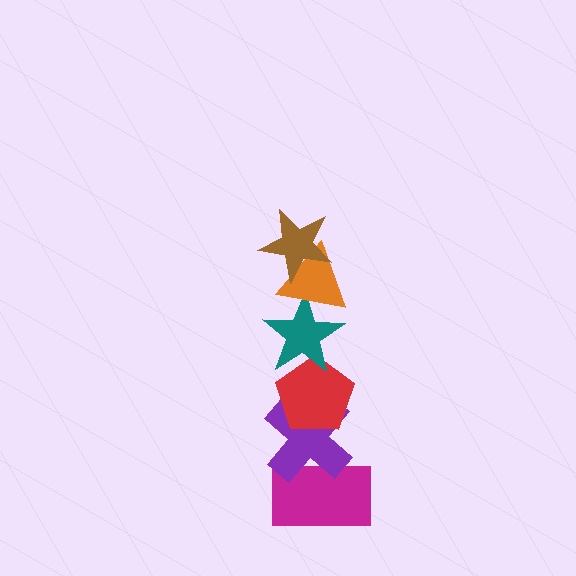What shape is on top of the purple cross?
The red pentagon is on top of the purple cross.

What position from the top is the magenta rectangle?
The magenta rectangle is 6th from the top.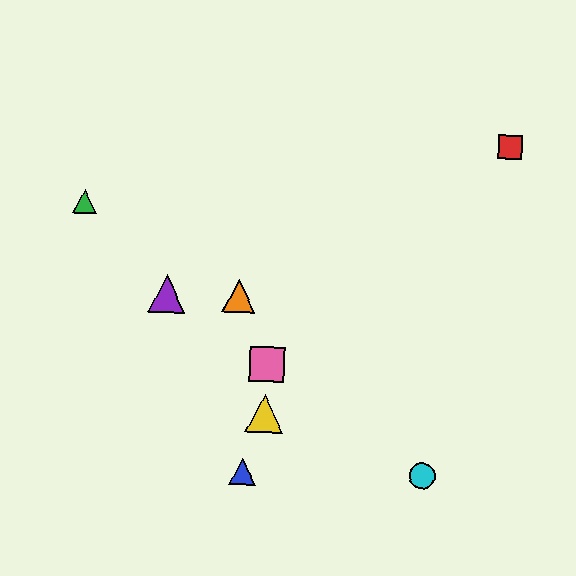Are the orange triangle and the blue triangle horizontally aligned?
No, the orange triangle is at y≈296 and the blue triangle is at y≈472.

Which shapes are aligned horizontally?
The purple triangle, the orange triangle are aligned horizontally.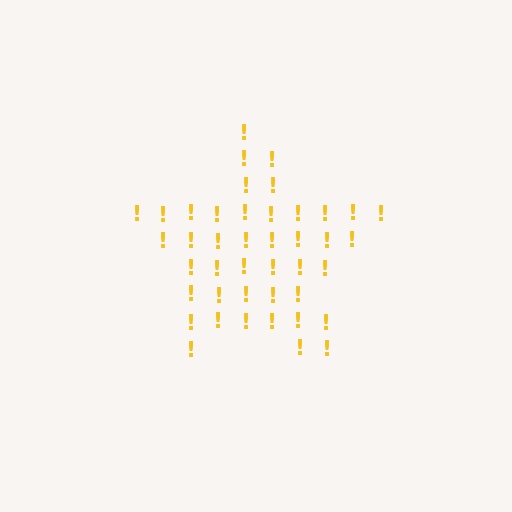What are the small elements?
The small elements are exclamation marks.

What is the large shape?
The large shape is a star.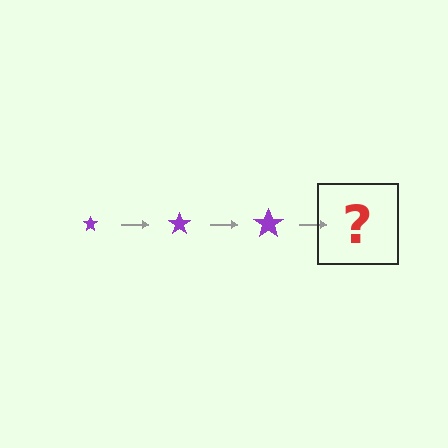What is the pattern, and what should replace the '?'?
The pattern is that the star gets progressively larger each step. The '?' should be a purple star, larger than the previous one.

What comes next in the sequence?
The next element should be a purple star, larger than the previous one.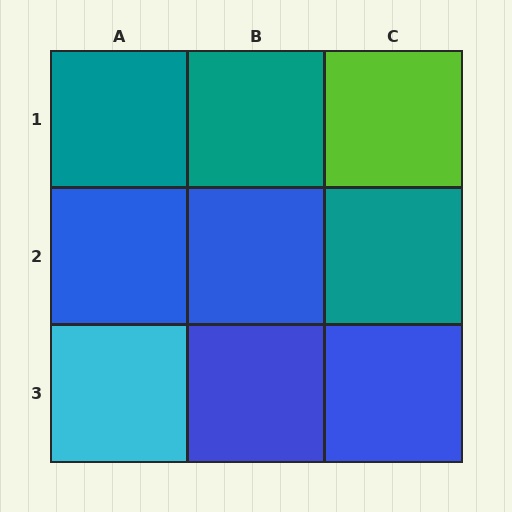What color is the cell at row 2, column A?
Blue.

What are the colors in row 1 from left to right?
Teal, teal, lime.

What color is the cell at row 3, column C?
Blue.